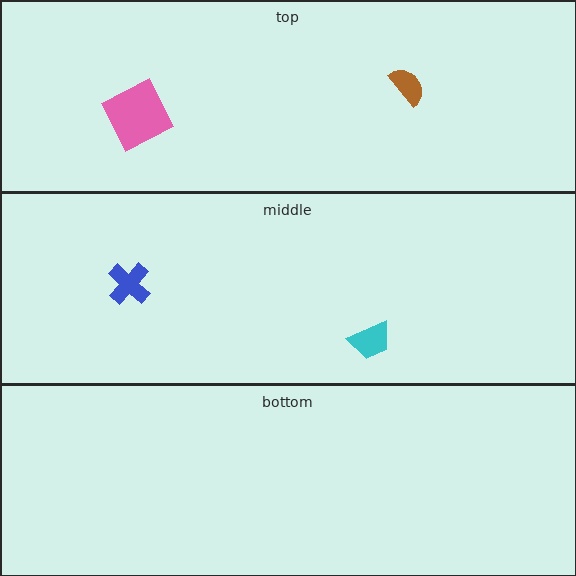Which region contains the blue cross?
The middle region.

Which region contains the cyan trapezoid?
The middle region.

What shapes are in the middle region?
The blue cross, the cyan trapezoid.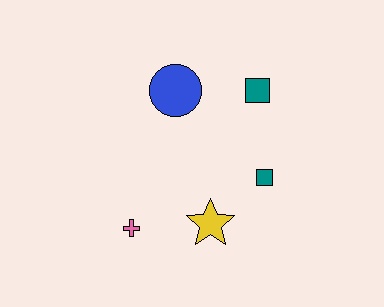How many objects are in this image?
There are 5 objects.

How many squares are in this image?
There are 2 squares.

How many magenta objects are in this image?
There are no magenta objects.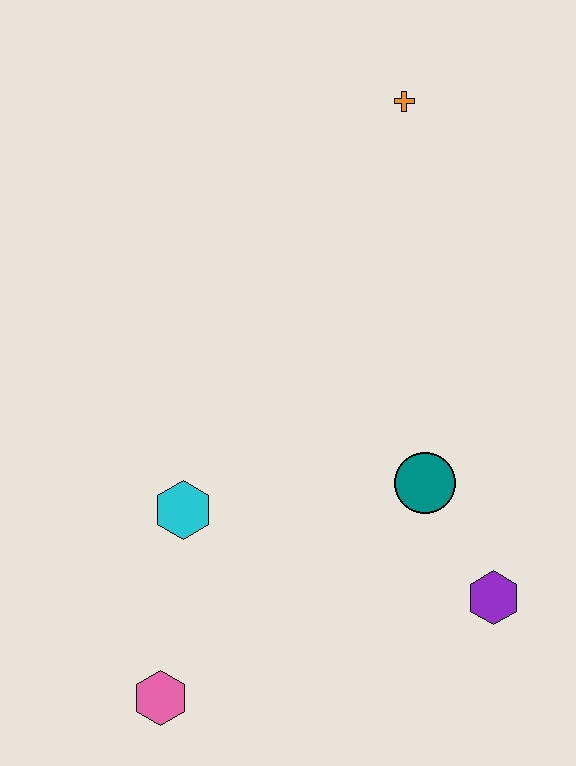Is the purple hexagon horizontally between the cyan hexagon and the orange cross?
No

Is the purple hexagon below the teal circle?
Yes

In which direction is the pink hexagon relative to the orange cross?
The pink hexagon is below the orange cross.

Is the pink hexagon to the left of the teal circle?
Yes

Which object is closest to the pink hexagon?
The cyan hexagon is closest to the pink hexagon.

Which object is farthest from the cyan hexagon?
The orange cross is farthest from the cyan hexagon.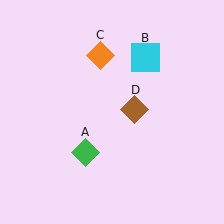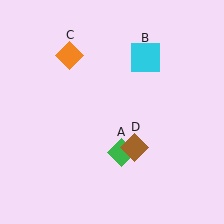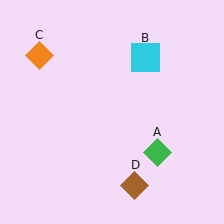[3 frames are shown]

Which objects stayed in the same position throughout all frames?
Cyan square (object B) remained stationary.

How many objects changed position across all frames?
3 objects changed position: green diamond (object A), orange diamond (object C), brown diamond (object D).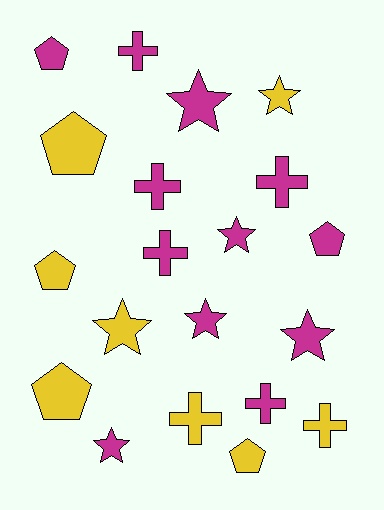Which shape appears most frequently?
Cross, with 7 objects.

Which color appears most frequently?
Magenta, with 12 objects.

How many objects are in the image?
There are 20 objects.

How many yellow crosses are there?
There are 2 yellow crosses.